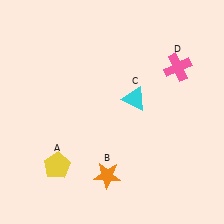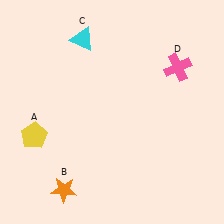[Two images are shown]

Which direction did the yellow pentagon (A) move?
The yellow pentagon (A) moved up.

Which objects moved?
The objects that moved are: the yellow pentagon (A), the orange star (B), the cyan triangle (C).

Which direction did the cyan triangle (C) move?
The cyan triangle (C) moved up.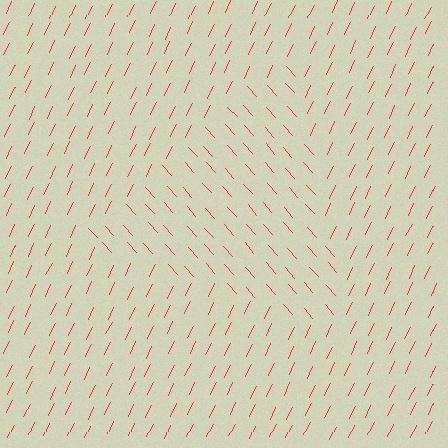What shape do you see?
I see a triangle.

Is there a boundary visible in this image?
Yes, there is a texture boundary formed by a change in line orientation.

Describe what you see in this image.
The image is filled with small red line segments. A triangle region in the image has lines oriented differently from the surrounding lines, creating a visible texture boundary.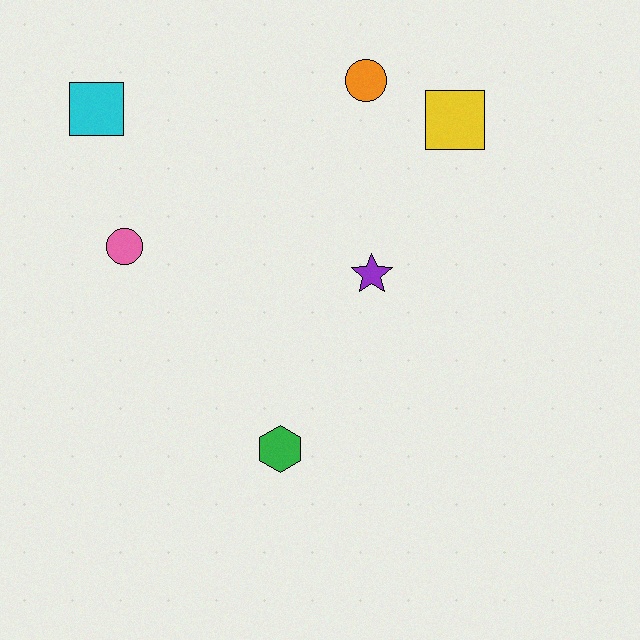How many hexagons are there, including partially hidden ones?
There is 1 hexagon.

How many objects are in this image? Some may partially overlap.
There are 6 objects.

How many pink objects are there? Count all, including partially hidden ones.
There is 1 pink object.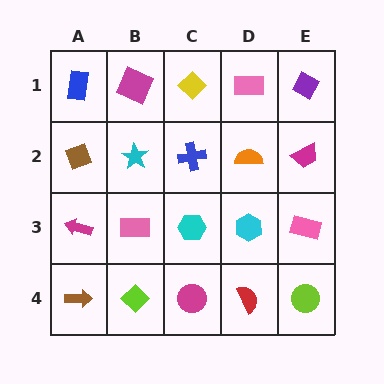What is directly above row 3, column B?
A cyan star.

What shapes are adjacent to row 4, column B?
A pink rectangle (row 3, column B), a brown arrow (row 4, column A), a magenta circle (row 4, column C).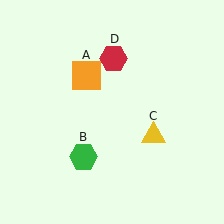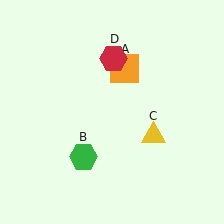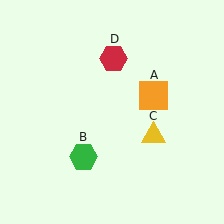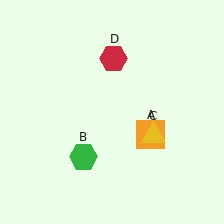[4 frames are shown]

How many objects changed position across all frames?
1 object changed position: orange square (object A).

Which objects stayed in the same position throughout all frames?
Green hexagon (object B) and yellow triangle (object C) and red hexagon (object D) remained stationary.